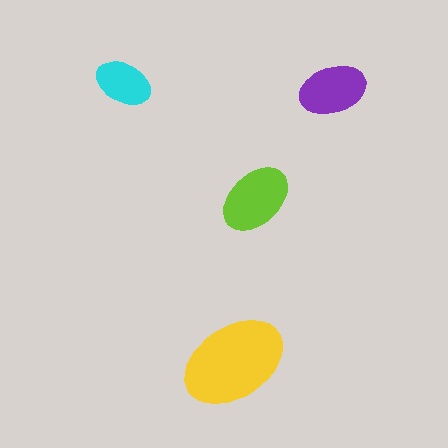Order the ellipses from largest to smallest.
the yellow one, the lime one, the purple one, the cyan one.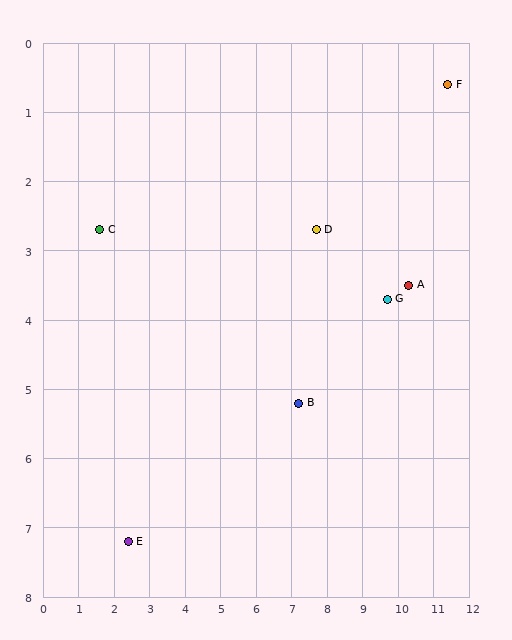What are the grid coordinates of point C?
Point C is at approximately (1.6, 2.7).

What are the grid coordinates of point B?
Point B is at approximately (7.2, 5.2).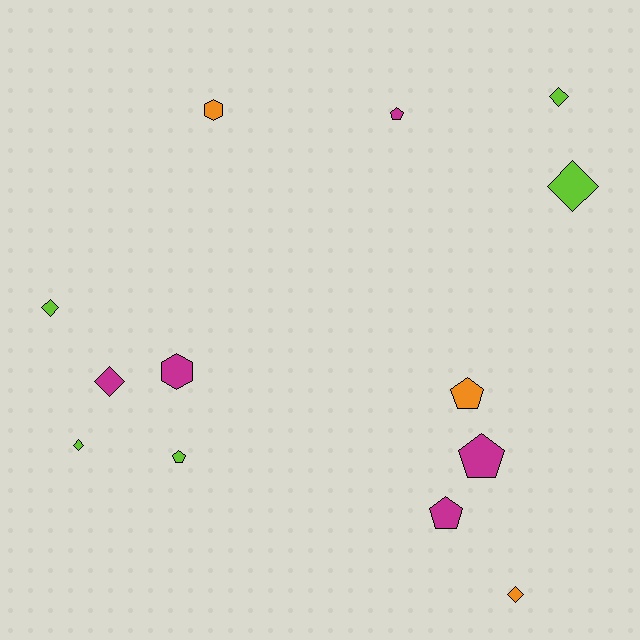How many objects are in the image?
There are 13 objects.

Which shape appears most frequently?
Diamond, with 6 objects.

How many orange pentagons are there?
There is 1 orange pentagon.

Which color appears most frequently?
Magenta, with 5 objects.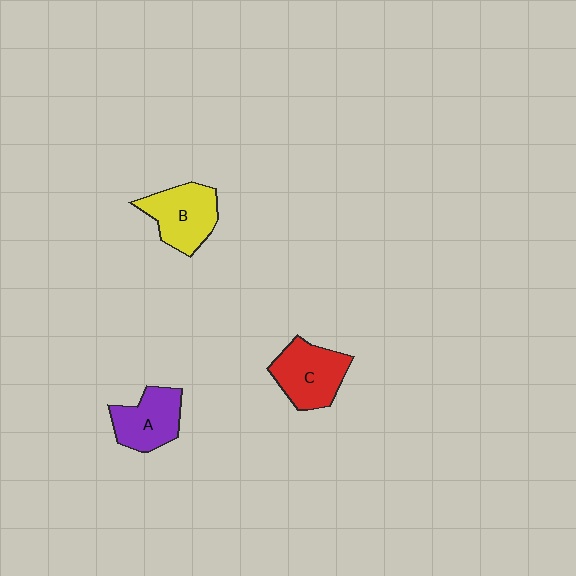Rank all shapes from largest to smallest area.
From largest to smallest: C (red), B (yellow), A (purple).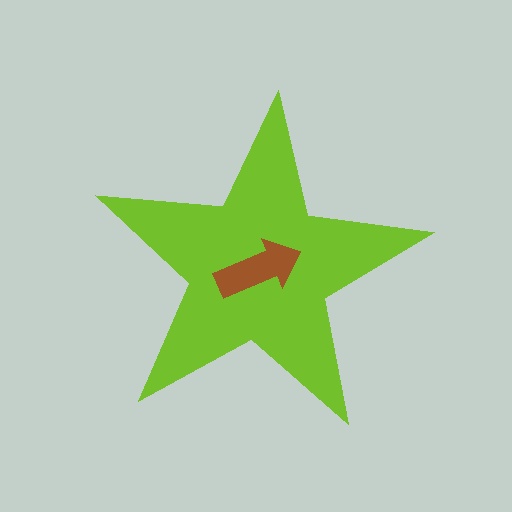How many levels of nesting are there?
2.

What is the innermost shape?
The brown arrow.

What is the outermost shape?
The lime star.